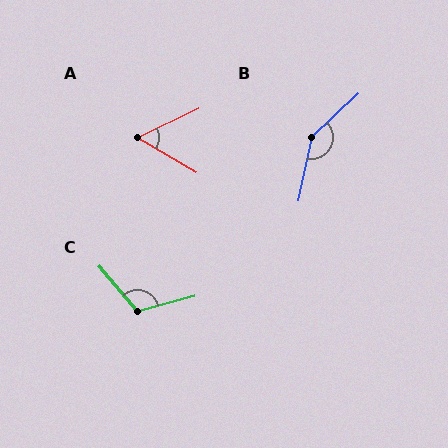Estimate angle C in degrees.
Approximately 115 degrees.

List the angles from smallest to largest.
A (56°), C (115°), B (145°).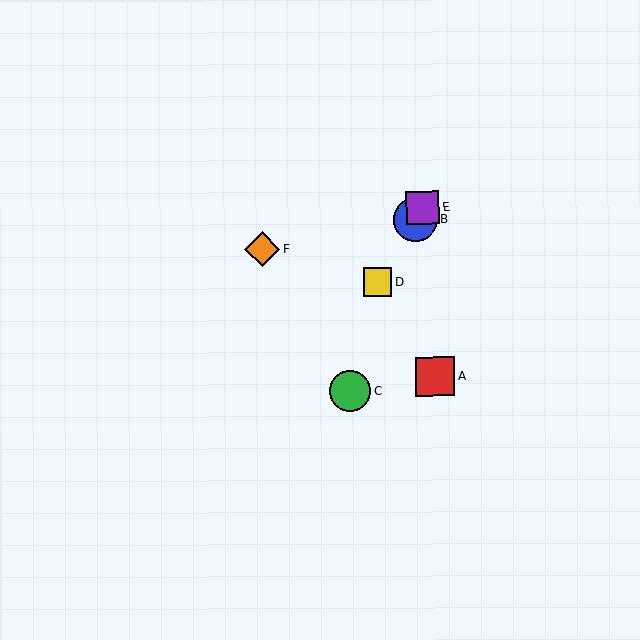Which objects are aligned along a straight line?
Objects B, D, E are aligned along a straight line.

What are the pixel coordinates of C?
Object C is at (350, 391).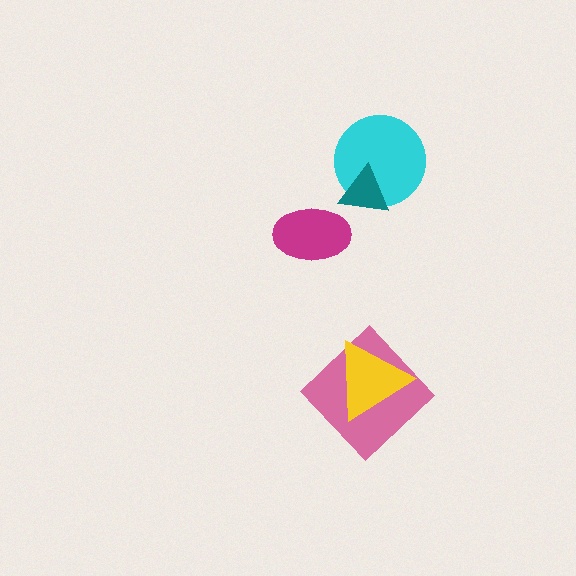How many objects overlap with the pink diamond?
1 object overlaps with the pink diamond.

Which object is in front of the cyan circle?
The teal triangle is in front of the cyan circle.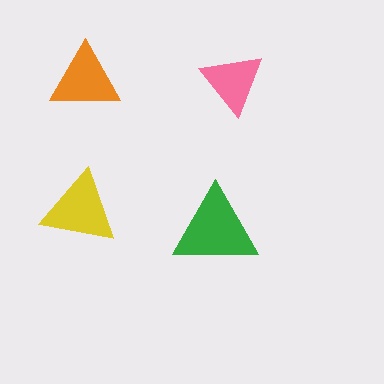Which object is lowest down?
The green triangle is bottommost.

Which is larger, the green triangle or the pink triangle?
The green one.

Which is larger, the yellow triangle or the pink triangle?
The yellow one.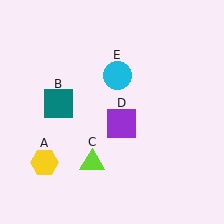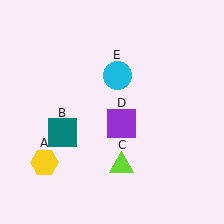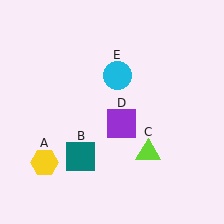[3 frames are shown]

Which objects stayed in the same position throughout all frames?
Yellow hexagon (object A) and purple square (object D) and cyan circle (object E) remained stationary.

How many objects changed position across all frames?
2 objects changed position: teal square (object B), lime triangle (object C).